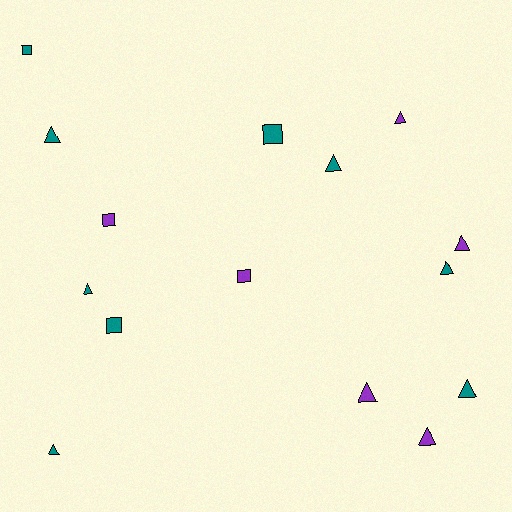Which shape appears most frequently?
Triangle, with 10 objects.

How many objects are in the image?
There are 15 objects.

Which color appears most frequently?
Teal, with 9 objects.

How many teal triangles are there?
There are 6 teal triangles.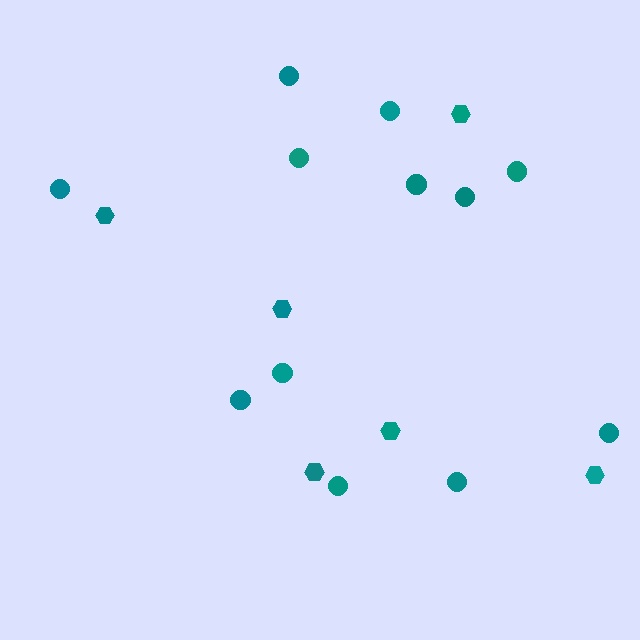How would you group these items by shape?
There are 2 groups: one group of circles (12) and one group of hexagons (6).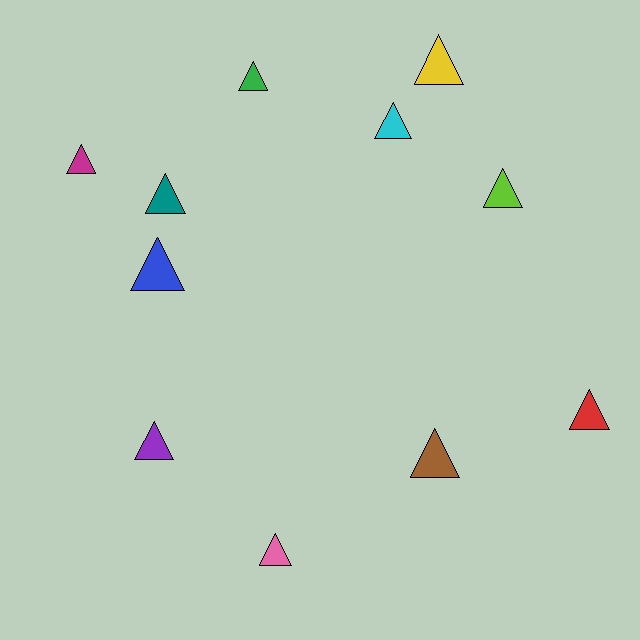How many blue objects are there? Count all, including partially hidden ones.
There is 1 blue object.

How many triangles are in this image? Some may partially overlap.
There are 11 triangles.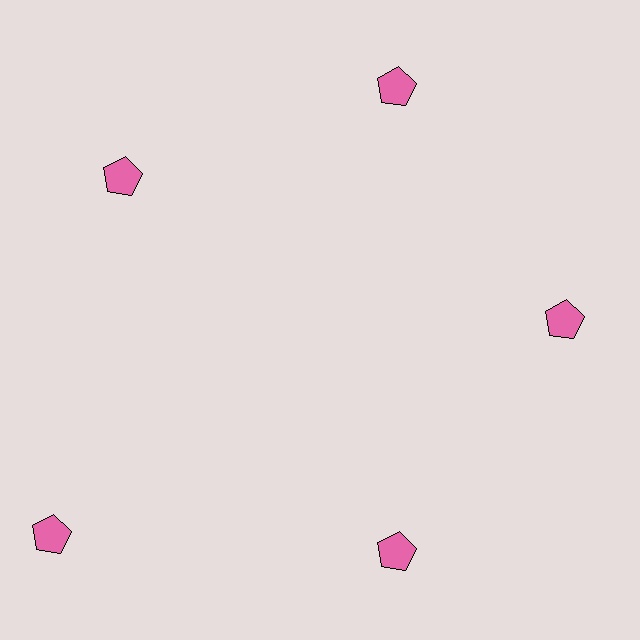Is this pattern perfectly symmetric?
No. The 5 pink pentagons are arranged in a ring, but one element near the 8 o'clock position is pushed outward from the center, breaking the 5-fold rotational symmetry.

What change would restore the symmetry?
The symmetry would be restored by moving it inward, back onto the ring so that all 5 pentagons sit at equal angles and equal distance from the center.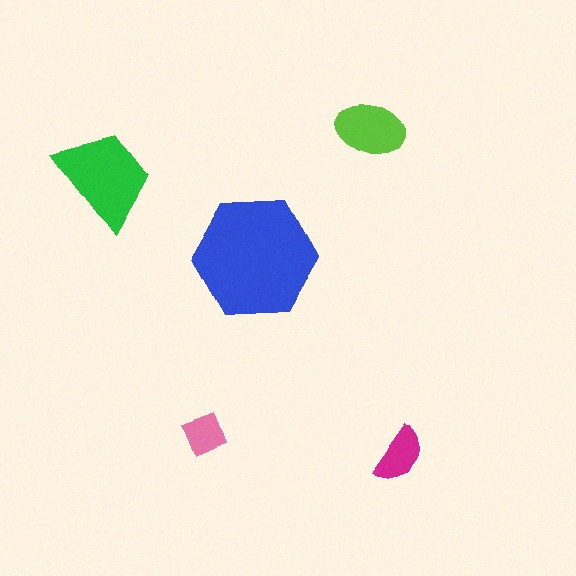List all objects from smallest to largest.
The pink diamond, the magenta semicircle, the lime ellipse, the green trapezoid, the blue hexagon.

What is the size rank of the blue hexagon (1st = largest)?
1st.